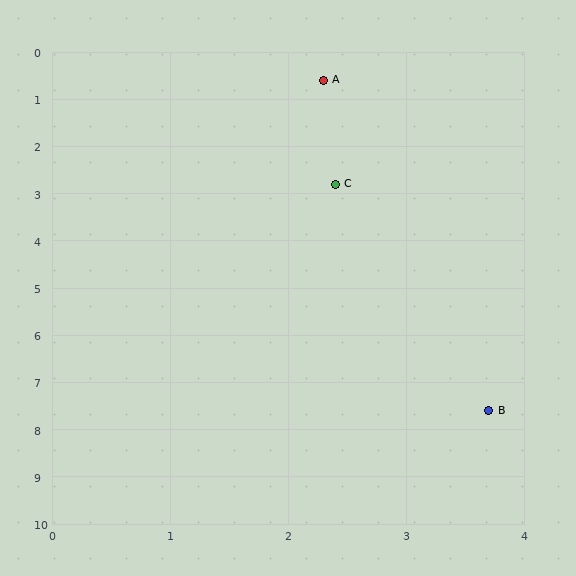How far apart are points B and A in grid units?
Points B and A are about 7.1 grid units apart.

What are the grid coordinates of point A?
Point A is at approximately (2.3, 0.6).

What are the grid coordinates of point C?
Point C is at approximately (2.4, 2.8).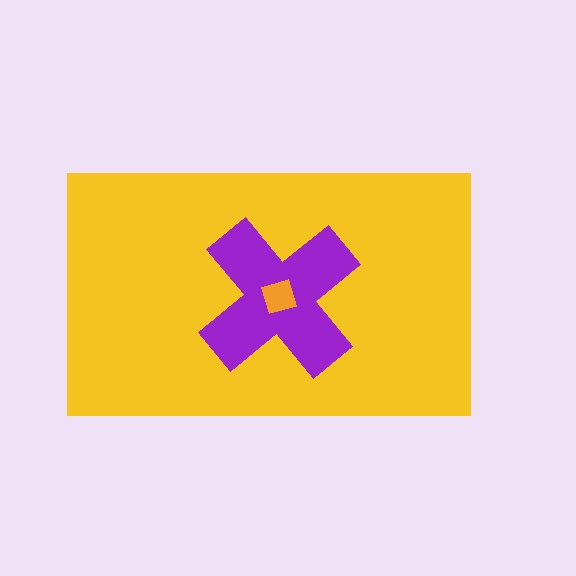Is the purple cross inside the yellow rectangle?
Yes.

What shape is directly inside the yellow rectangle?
The purple cross.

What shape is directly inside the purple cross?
The orange square.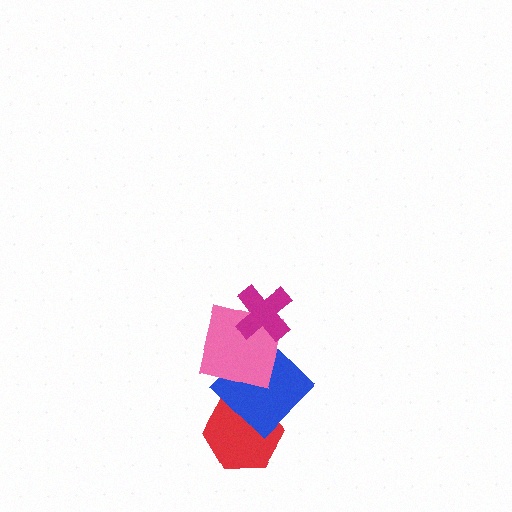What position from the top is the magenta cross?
The magenta cross is 1st from the top.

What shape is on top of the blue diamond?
The pink square is on top of the blue diamond.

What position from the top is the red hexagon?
The red hexagon is 4th from the top.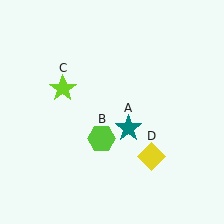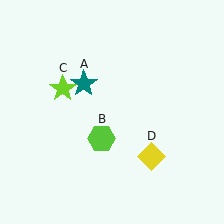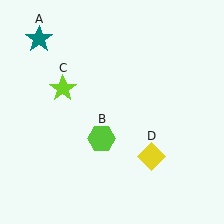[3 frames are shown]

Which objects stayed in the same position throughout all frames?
Lime hexagon (object B) and lime star (object C) and yellow diamond (object D) remained stationary.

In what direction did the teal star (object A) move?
The teal star (object A) moved up and to the left.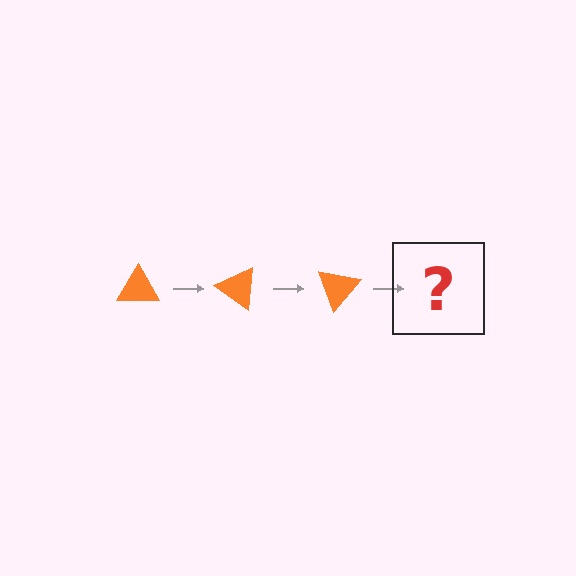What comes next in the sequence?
The next element should be an orange triangle rotated 105 degrees.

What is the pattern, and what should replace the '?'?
The pattern is that the triangle rotates 35 degrees each step. The '?' should be an orange triangle rotated 105 degrees.